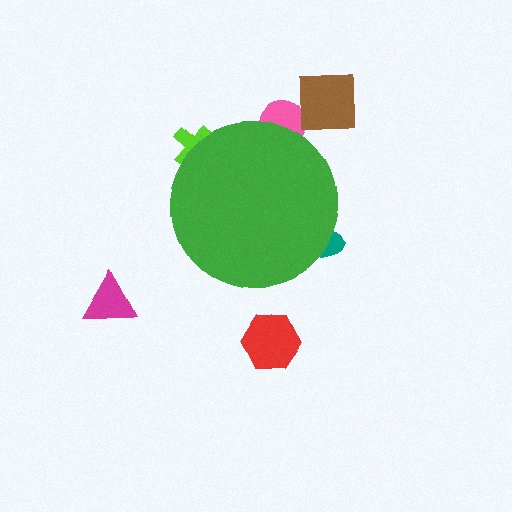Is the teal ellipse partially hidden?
Yes, the teal ellipse is partially hidden behind the green circle.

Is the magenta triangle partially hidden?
No, the magenta triangle is fully visible.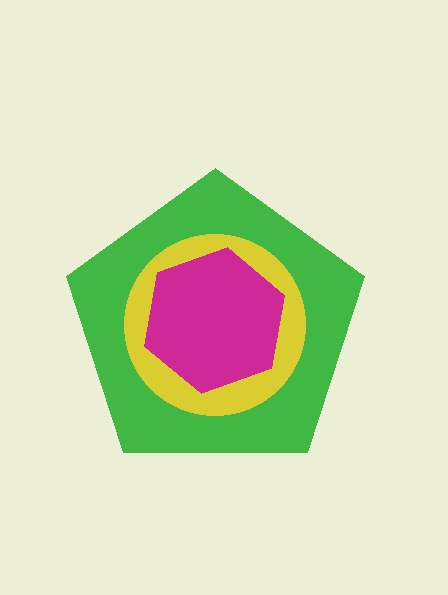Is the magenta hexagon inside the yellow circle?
Yes.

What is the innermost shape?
The magenta hexagon.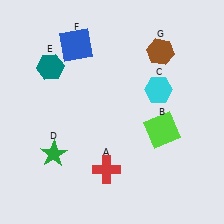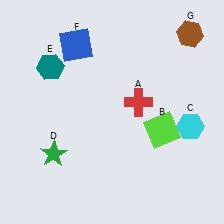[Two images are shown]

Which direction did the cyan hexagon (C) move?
The cyan hexagon (C) moved down.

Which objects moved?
The objects that moved are: the red cross (A), the cyan hexagon (C), the brown hexagon (G).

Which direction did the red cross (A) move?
The red cross (A) moved up.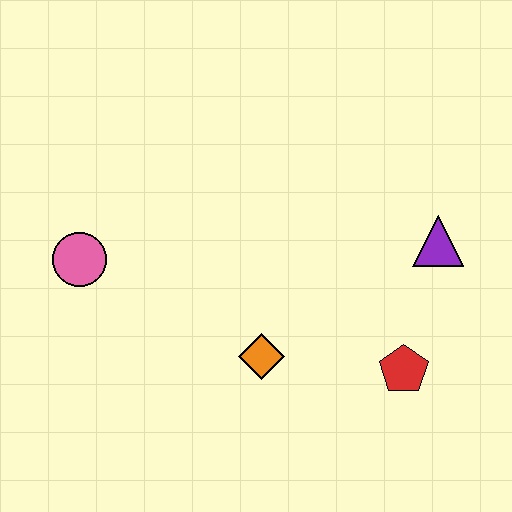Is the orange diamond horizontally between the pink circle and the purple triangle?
Yes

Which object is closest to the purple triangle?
The red pentagon is closest to the purple triangle.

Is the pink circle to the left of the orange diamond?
Yes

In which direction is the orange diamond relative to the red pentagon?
The orange diamond is to the left of the red pentagon.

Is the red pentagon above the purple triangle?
No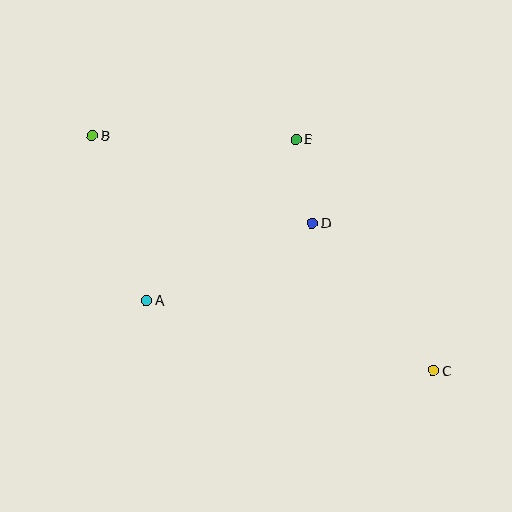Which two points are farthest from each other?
Points B and C are farthest from each other.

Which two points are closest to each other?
Points D and E are closest to each other.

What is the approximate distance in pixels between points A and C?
The distance between A and C is approximately 295 pixels.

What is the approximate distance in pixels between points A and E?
The distance between A and E is approximately 220 pixels.